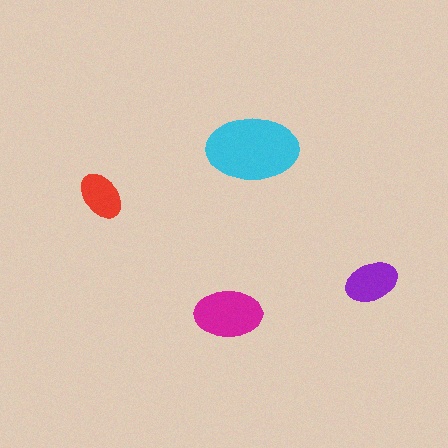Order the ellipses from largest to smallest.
the cyan one, the magenta one, the purple one, the red one.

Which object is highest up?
The cyan ellipse is topmost.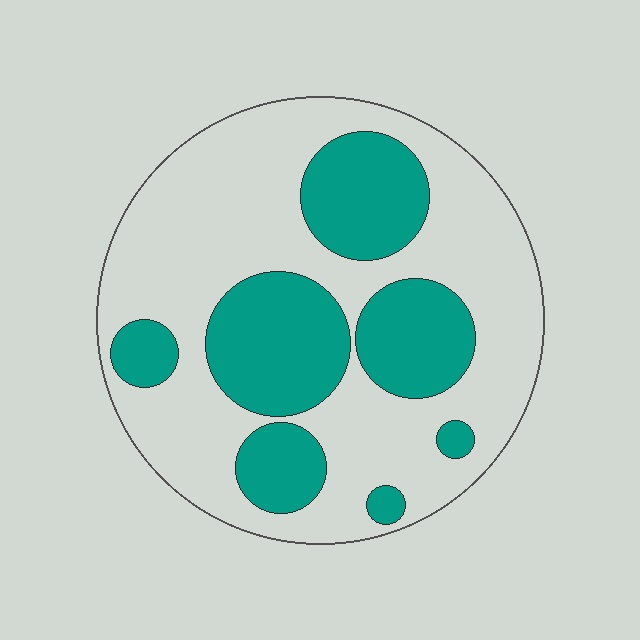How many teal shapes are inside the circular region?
7.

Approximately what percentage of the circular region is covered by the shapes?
Approximately 35%.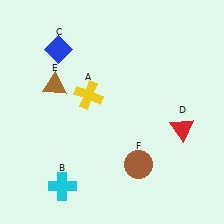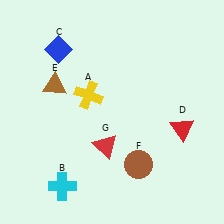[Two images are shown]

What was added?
A red triangle (G) was added in Image 2.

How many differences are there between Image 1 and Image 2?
There is 1 difference between the two images.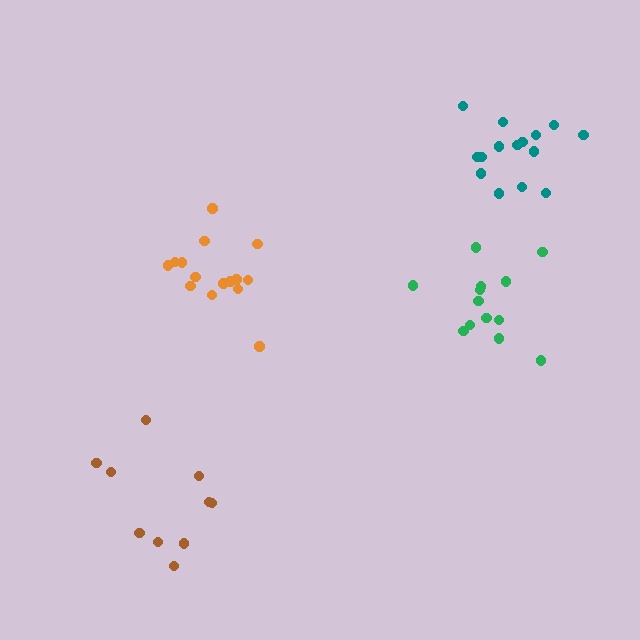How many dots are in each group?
Group 1: 13 dots, Group 2: 15 dots, Group 3: 15 dots, Group 4: 10 dots (53 total).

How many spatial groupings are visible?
There are 4 spatial groupings.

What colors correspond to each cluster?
The clusters are colored: green, orange, teal, brown.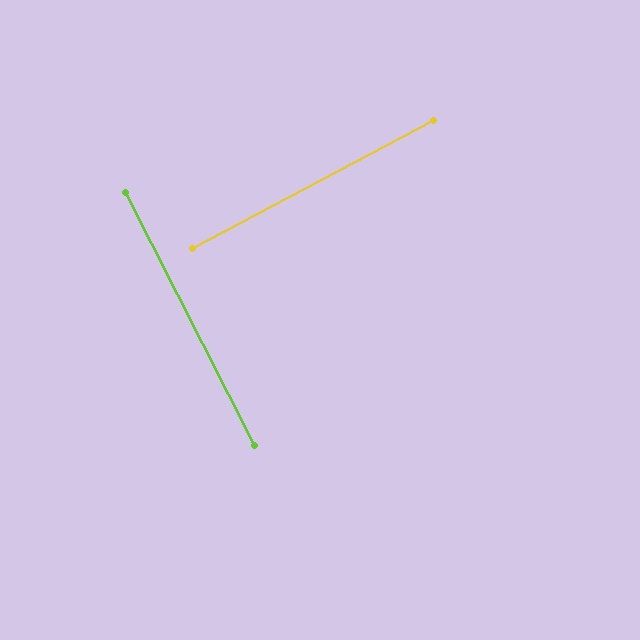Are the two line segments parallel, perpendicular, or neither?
Perpendicular — they meet at approximately 89°.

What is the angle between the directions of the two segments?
Approximately 89 degrees.